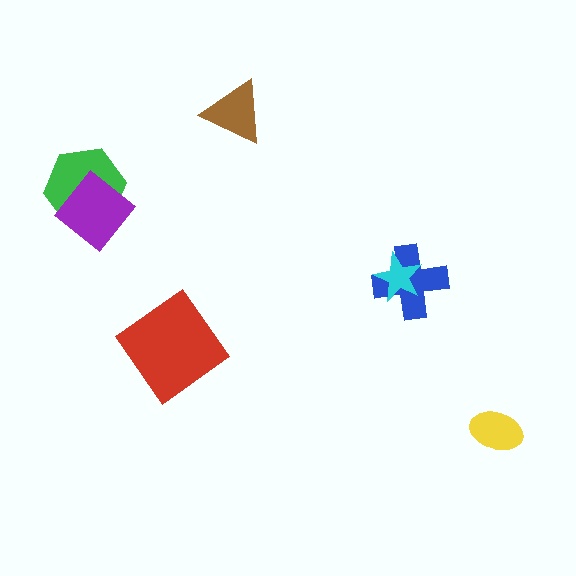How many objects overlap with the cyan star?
1 object overlaps with the cyan star.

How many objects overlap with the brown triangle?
0 objects overlap with the brown triangle.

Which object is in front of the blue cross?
The cyan star is in front of the blue cross.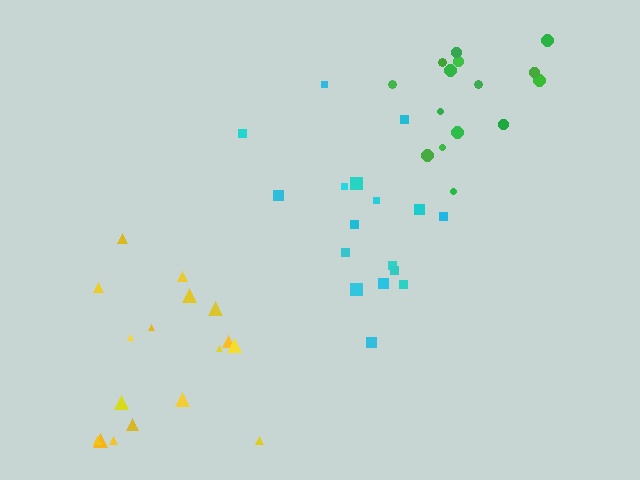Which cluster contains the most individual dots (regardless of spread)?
Cyan (17).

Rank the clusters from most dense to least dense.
green, cyan, yellow.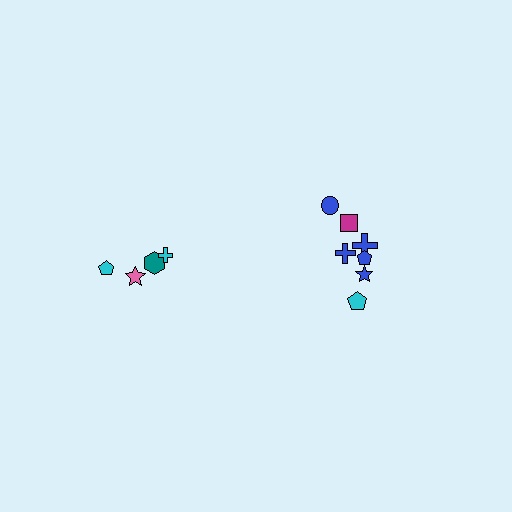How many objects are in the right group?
There are 7 objects.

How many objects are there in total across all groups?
There are 11 objects.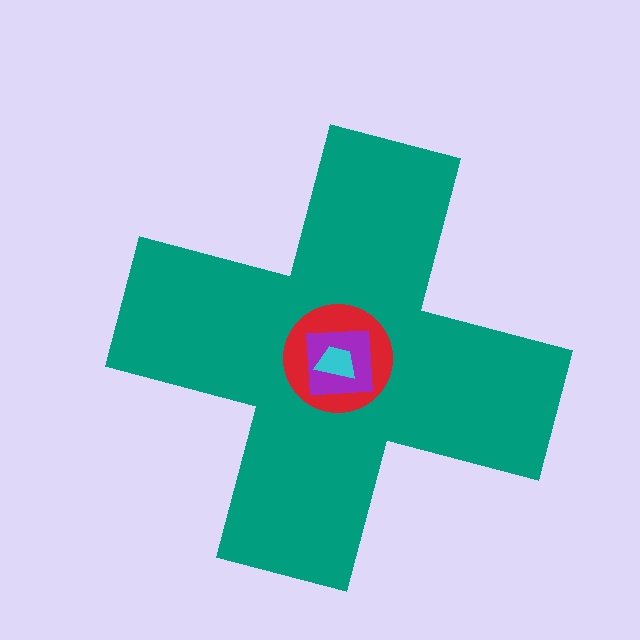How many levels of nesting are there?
4.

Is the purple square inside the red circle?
Yes.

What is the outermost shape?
The teal cross.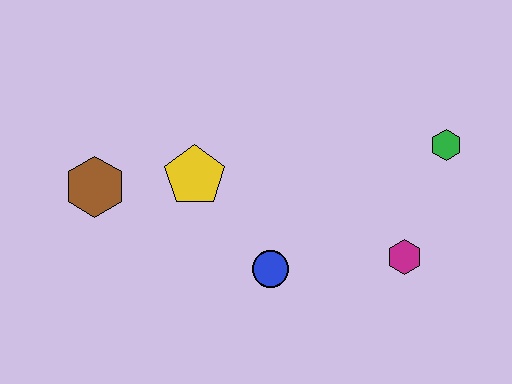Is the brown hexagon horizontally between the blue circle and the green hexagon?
No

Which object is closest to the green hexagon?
The magenta hexagon is closest to the green hexagon.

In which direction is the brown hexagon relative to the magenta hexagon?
The brown hexagon is to the left of the magenta hexagon.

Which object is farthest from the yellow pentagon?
The green hexagon is farthest from the yellow pentagon.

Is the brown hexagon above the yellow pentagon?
No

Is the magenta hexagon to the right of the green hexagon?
No